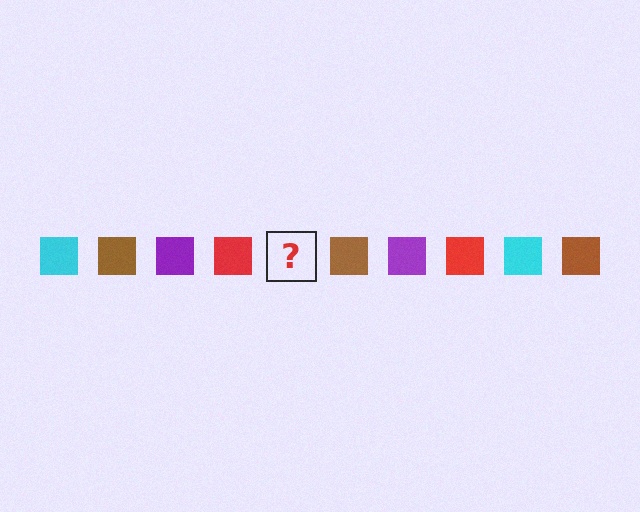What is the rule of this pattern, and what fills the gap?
The rule is that the pattern cycles through cyan, brown, purple, red squares. The gap should be filled with a cyan square.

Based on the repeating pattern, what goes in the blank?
The blank should be a cyan square.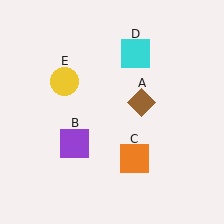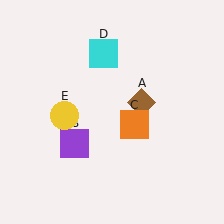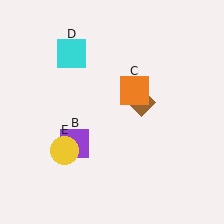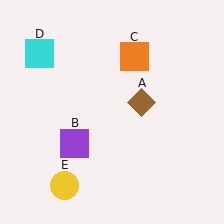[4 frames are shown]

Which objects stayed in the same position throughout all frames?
Brown diamond (object A) and purple square (object B) remained stationary.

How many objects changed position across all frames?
3 objects changed position: orange square (object C), cyan square (object D), yellow circle (object E).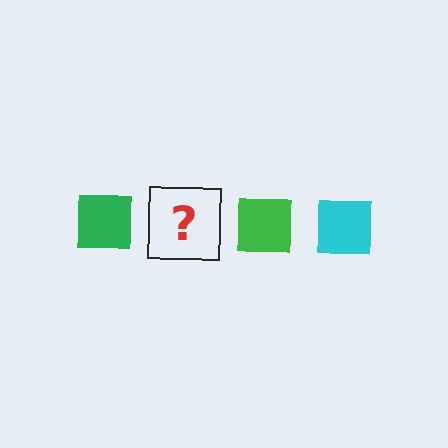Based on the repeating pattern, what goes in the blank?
The blank should be a cyan square.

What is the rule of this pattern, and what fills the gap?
The rule is that the pattern cycles through green, cyan squares. The gap should be filled with a cyan square.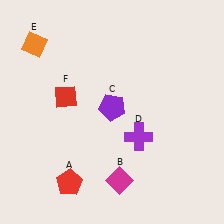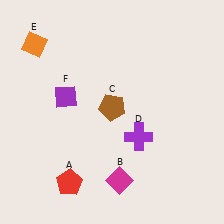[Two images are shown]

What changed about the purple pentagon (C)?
In Image 1, C is purple. In Image 2, it changed to brown.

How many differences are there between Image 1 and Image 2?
There are 2 differences between the two images.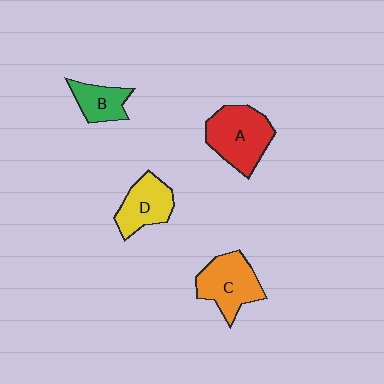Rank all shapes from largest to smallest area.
From largest to smallest: A (red), C (orange), D (yellow), B (green).